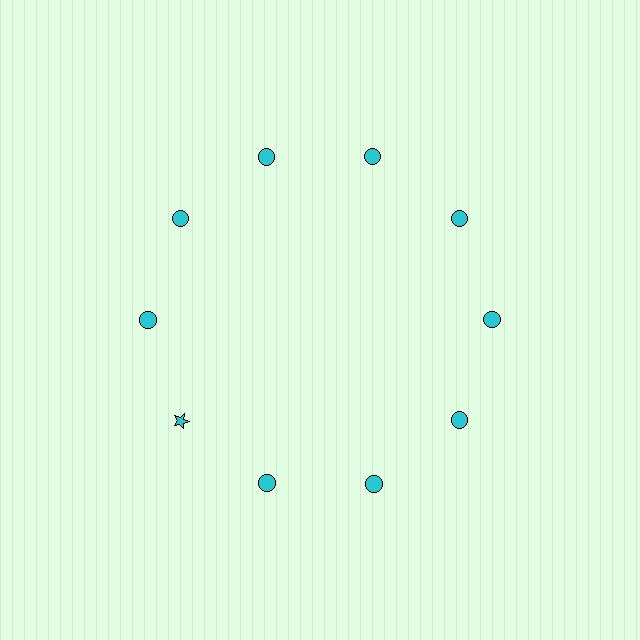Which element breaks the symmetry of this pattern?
The cyan star at roughly the 8 o'clock position breaks the symmetry. All other shapes are cyan circles.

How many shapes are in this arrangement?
There are 10 shapes arranged in a ring pattern.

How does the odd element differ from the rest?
It has a different shape: star instead of circle.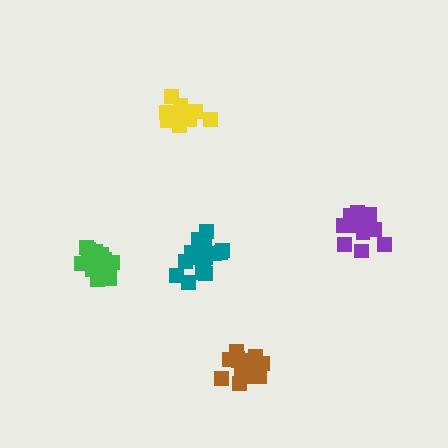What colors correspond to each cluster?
The clusters are colored: green, brown, yellow, purple, teal.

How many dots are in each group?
Group 1: 14 dots, Group 2: 15 dots, Group 3: 14 dots, Group 4: 14 dots, Group 5: 17 dots (74 total).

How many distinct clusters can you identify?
There are 5 distinct clusters.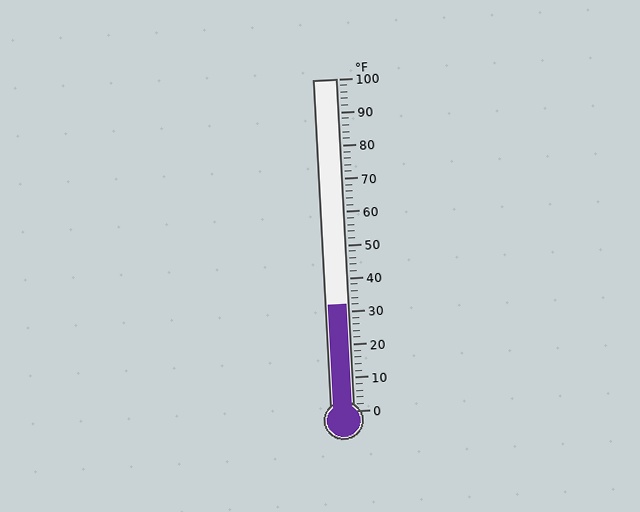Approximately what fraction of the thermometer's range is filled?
The thermometer is filled to approximately 30% of its range.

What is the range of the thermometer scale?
The thermometer scale ranges from 0°F to 100°F.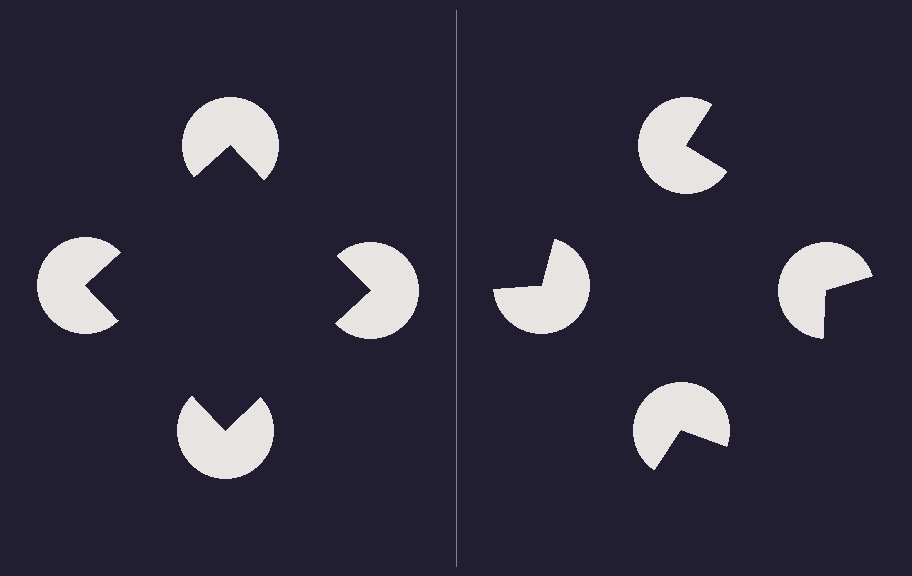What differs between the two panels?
The pac-man discs are positioned identically on both sides; only the wedge orientations differ. On the left they align to a square; on the right they are misaligned.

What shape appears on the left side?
An illusory square.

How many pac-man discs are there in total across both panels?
8 — 4 on each side.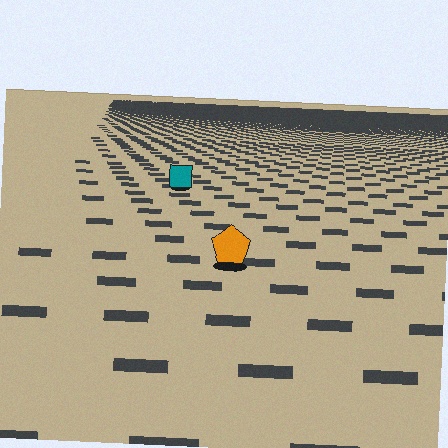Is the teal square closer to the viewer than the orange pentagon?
No. The orange pentagon is closer — you can tell from the texture gradient: the ground texture is coarser near it.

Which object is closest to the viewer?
The orange pentagon is closest. The texture marks near it are larger and more spread out.